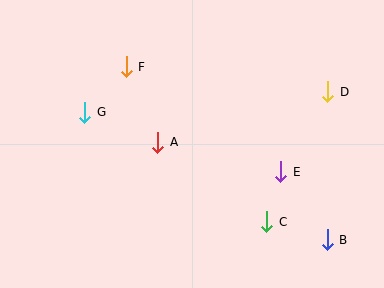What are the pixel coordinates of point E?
Point E is at (281, 172).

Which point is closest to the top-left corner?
Point G is closest to the top-left corner.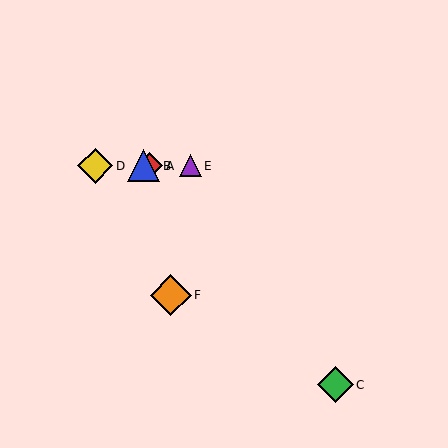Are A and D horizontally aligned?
Yes, both are at y≈166.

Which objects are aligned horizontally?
Objects A, B, D, E are aligned horizontally.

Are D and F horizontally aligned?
No, D is at y≈166 and F is at y≈295.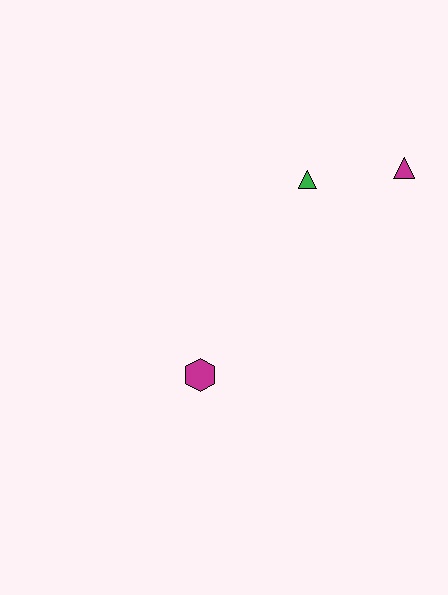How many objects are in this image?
There are 3 objects.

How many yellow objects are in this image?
There are no yellow objects.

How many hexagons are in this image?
There is 1 hexagon.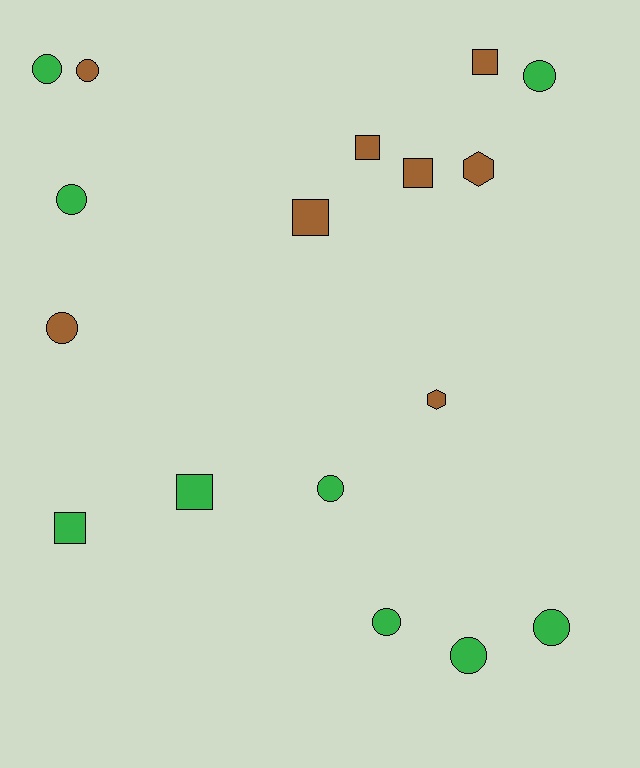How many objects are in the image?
There are 17 objects.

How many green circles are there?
There are 7 green circles.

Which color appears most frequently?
Green, with 9 objects.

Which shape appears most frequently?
Circle, with 9 objects.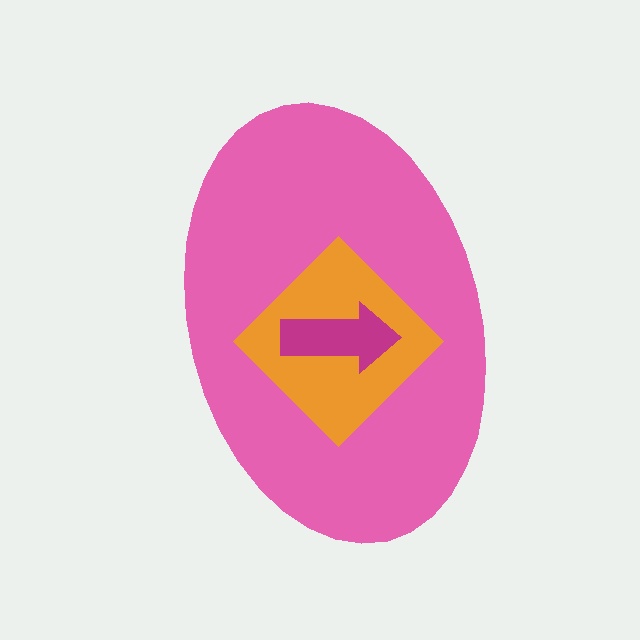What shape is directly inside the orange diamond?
The magenta arrow.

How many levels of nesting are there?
3.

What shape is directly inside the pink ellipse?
The orange diamond.